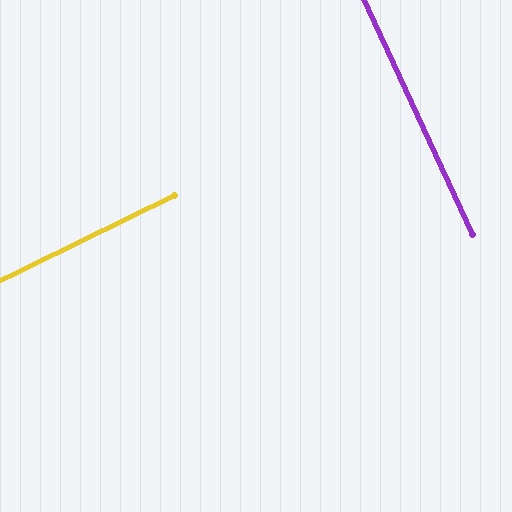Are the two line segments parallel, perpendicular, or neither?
Perpendicular — they meet at approximately 89°.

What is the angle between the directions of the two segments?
Approximately 89 degrees.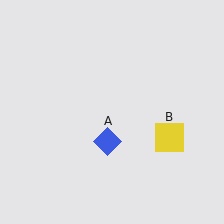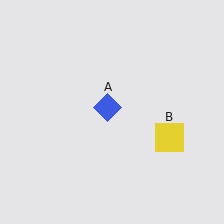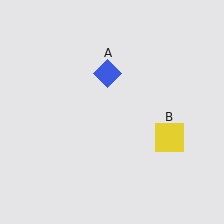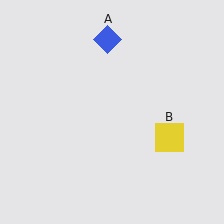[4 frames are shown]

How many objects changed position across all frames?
1 object changed position: blue diamond (object A).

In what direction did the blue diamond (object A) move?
The blue diamond (object A) moved up.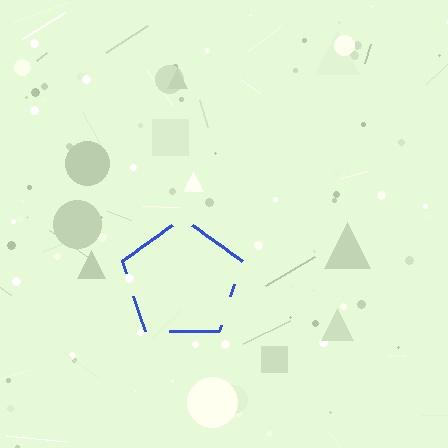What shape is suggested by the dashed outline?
The dashed outline suggests a pentagon.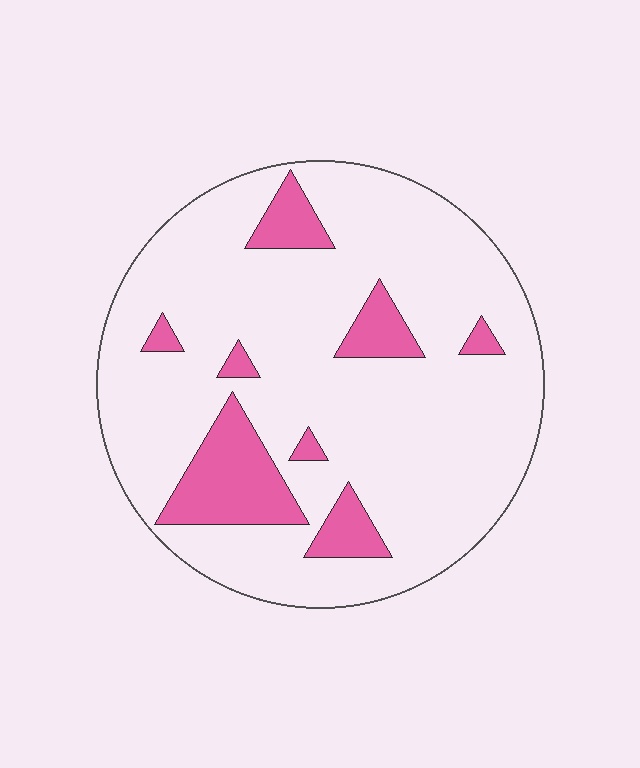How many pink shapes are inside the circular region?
8.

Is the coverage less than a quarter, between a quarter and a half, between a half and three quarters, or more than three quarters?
Less than a quarter.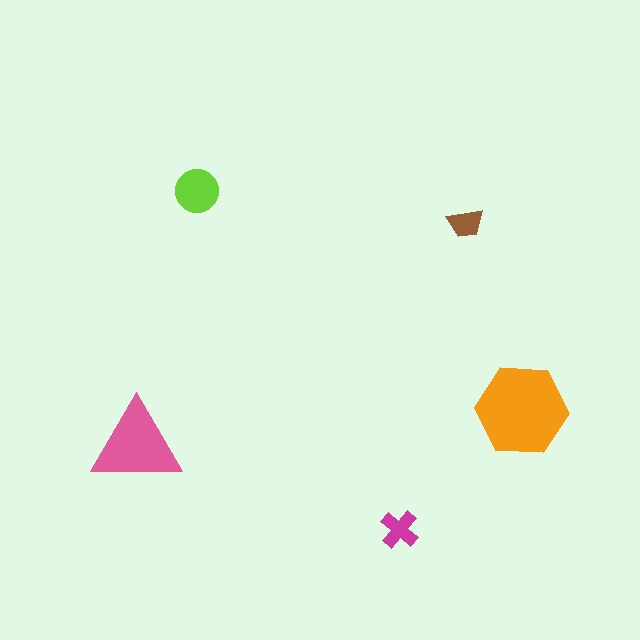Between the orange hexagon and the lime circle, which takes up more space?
The orange hexagon.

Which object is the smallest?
The brown trapezoid.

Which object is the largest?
The orange hexagon.